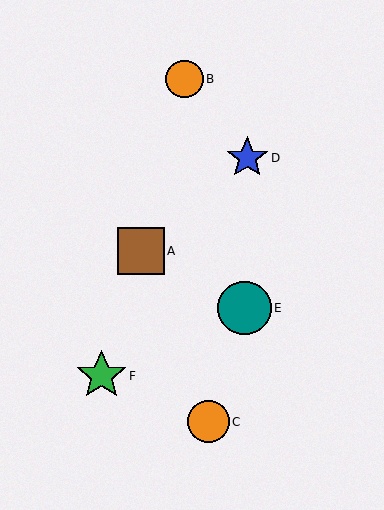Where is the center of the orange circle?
The center of the orange circle is at (208, 422).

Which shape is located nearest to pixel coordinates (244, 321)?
The teal circle (labeled E) at (245, 308) is nearest to that location.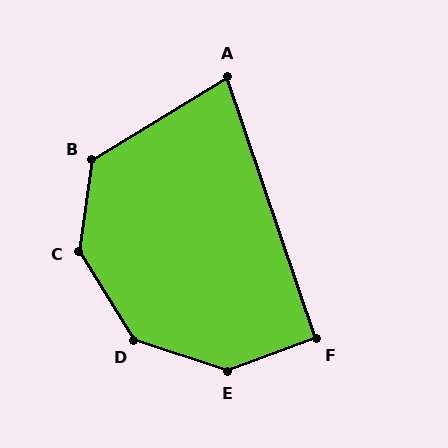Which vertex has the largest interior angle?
E, at approximately 142 degrees.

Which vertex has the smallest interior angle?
A, at approximately 77 degrees.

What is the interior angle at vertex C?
Approximately 141 degrees (obtuse).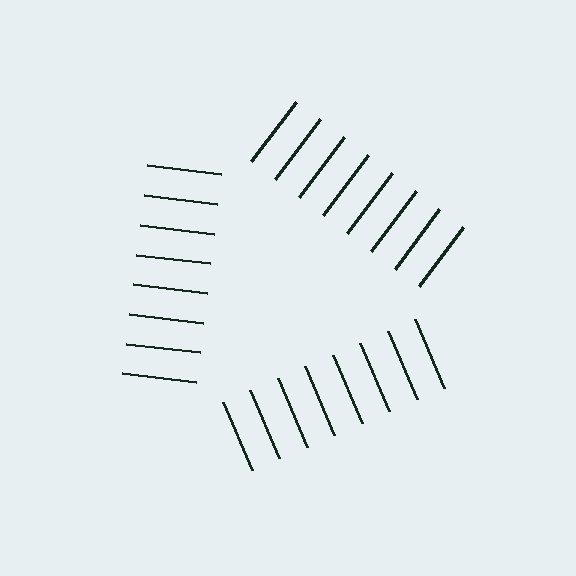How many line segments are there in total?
24 — 8 along each of the 3 edges.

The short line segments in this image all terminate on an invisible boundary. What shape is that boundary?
An illusory triangle — the line segments terminate on its edges but no continuous stroke is drawn.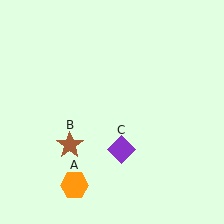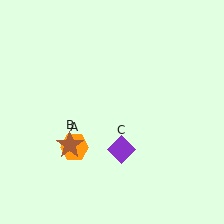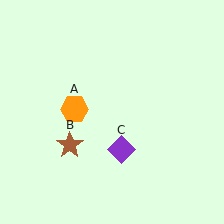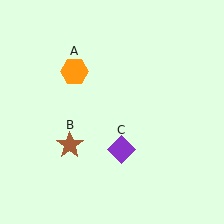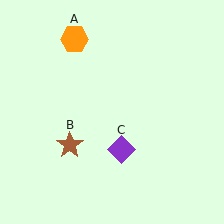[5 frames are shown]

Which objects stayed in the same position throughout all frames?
Brown star (object B) and purple diamond (object C) remained stationary.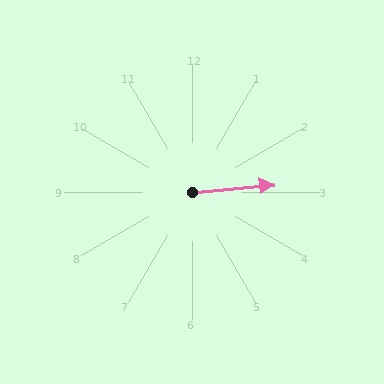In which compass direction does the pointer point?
East.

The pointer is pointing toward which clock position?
Roughly 3 o'clock.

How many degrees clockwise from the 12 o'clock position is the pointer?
Approximately 85 degrees.